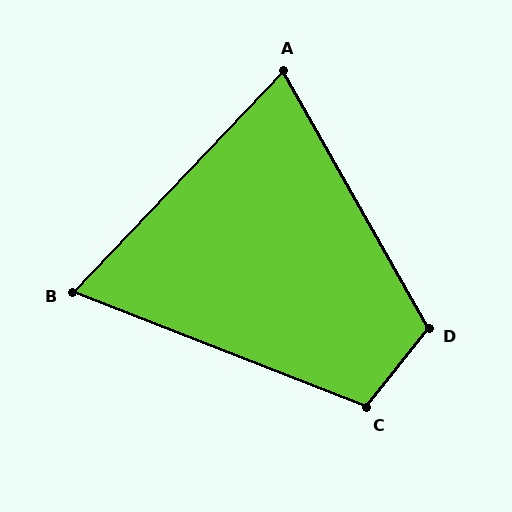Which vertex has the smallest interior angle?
B, at approximately 68 degrees.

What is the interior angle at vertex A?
Approximately 73 degrees (acute).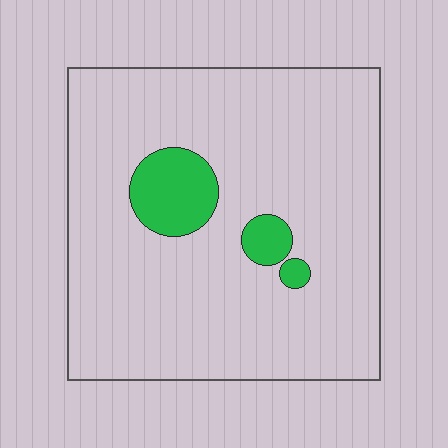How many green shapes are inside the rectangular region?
3.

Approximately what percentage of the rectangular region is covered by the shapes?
Approximately 10%.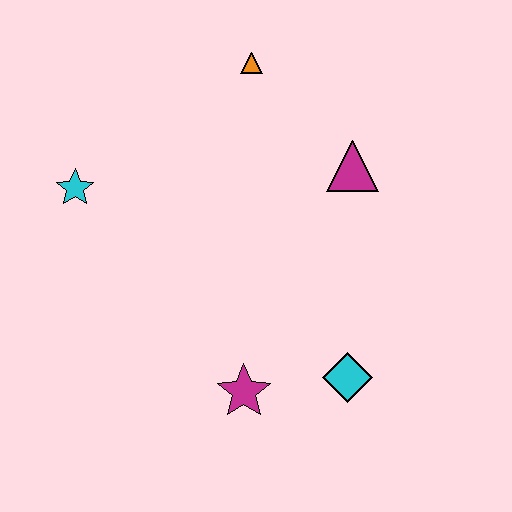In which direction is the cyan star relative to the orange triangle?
The cyan star is to the left of the orange triangle.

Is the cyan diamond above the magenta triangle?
No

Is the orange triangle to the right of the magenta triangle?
No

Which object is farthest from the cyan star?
The cyan diamond is farthest from the cyan star.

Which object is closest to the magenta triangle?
The orange triangle is closest to the magenta triangle.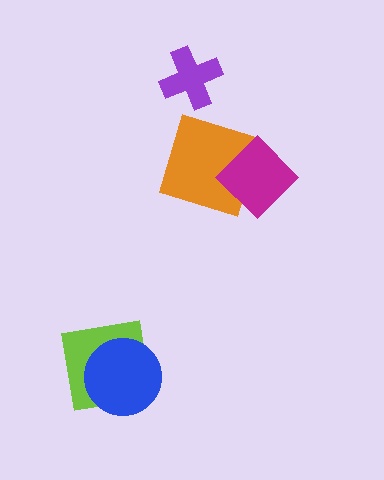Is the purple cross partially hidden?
No, no other shape covers it.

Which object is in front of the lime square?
The blue circle is in front of the lime square.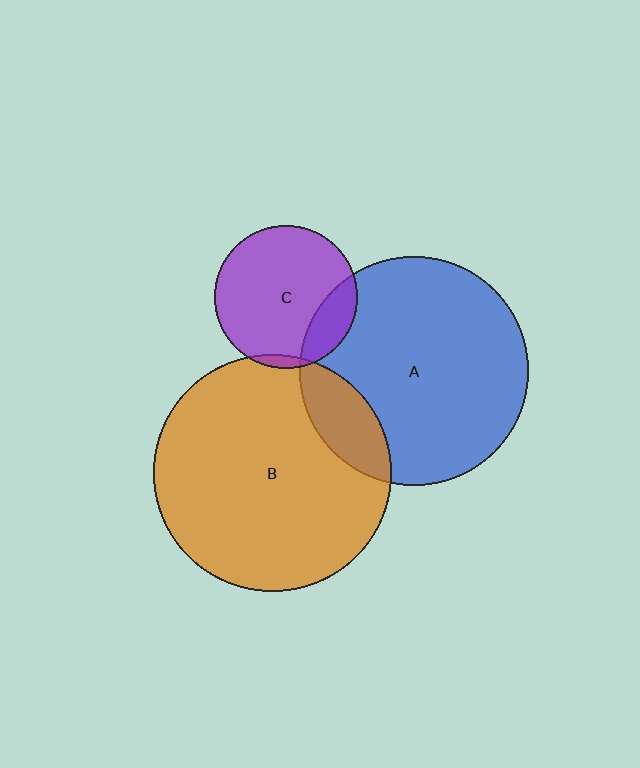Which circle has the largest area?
Circle B (orange).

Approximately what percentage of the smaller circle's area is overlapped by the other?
Approximately 5%.